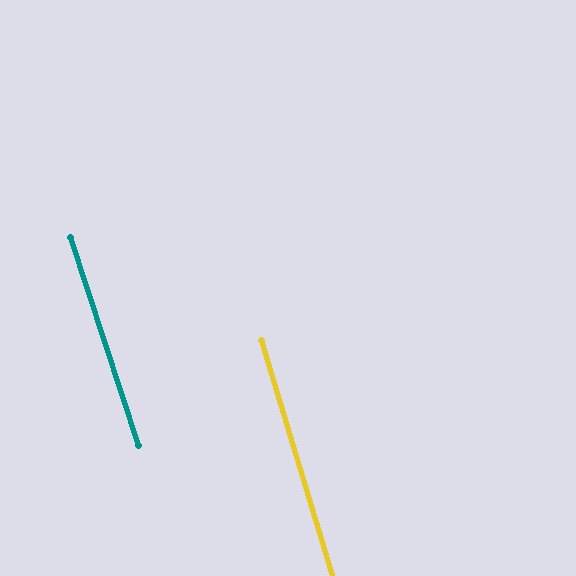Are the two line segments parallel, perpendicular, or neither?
Parallel — their directions differ by only 1.1°.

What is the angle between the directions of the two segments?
Approximately 1 degree.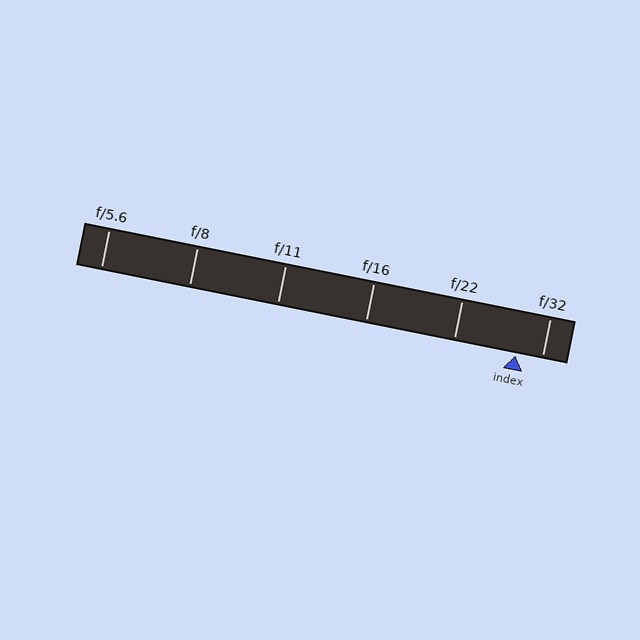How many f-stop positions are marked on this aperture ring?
There are 6 f-stop positions marked.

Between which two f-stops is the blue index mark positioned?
The index mark is between f/22 and f/32.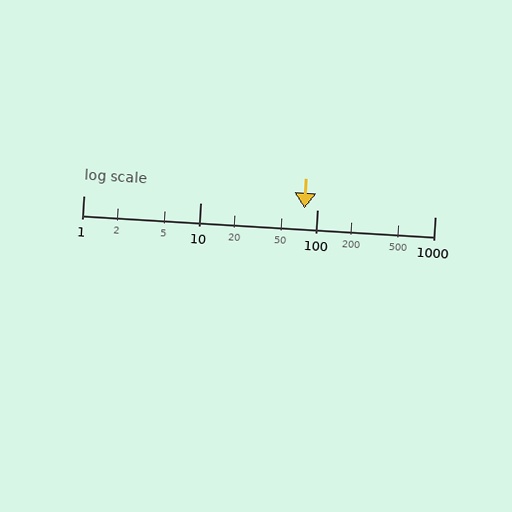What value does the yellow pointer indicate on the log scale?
The pointer indicates approximately 77.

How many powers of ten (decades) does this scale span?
The scale spans 3 decades, from 1 to 1000.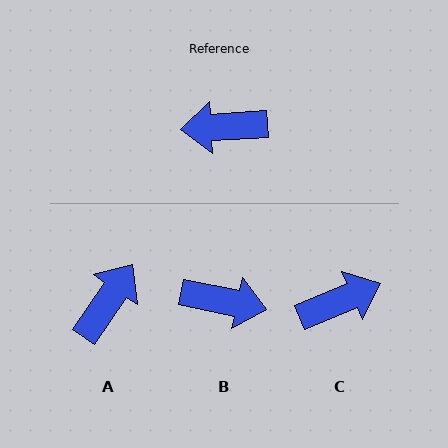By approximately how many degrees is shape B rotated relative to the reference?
Approximately 165 degrees counter-clockwise.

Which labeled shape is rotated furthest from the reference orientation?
B, about 165 degrees away.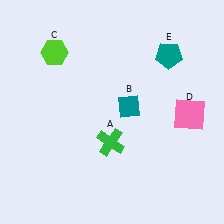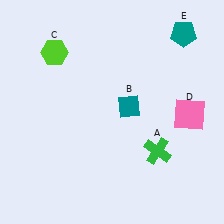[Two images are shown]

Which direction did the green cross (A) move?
The green cross (A) moved right.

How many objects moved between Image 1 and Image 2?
2 objects moved between the two images.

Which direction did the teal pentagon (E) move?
The teal pentagon (E) moved up.